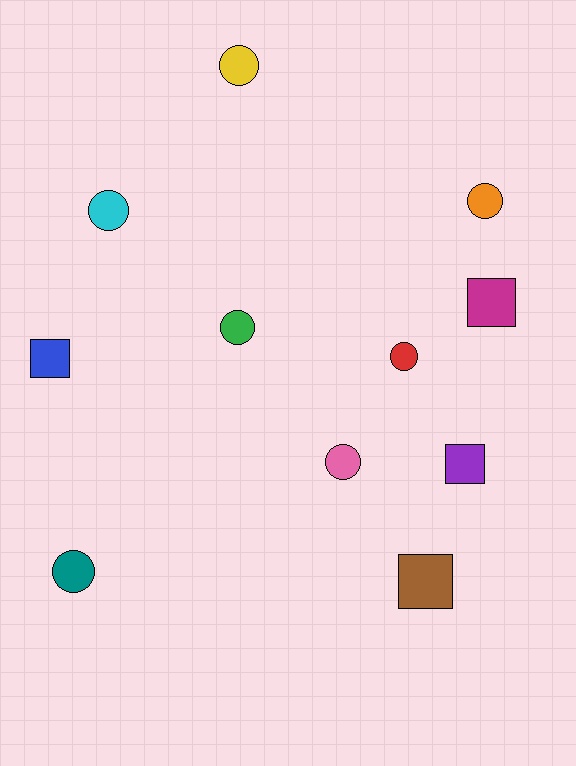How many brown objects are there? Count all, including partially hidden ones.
There is 1 brown object.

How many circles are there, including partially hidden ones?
There are 7 circles.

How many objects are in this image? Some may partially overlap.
There are 11 objects.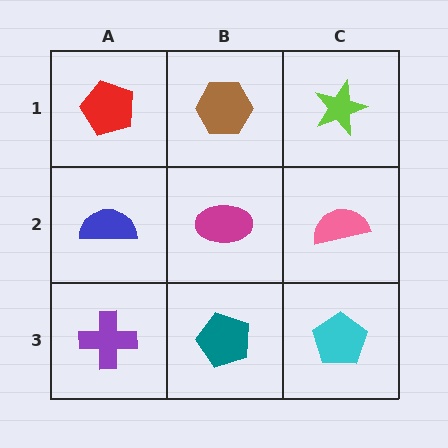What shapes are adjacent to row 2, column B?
A brown hexagon (row 1, column B), a teal pentagon (row 3, column B), a blue semicircle (row 2, column A), a pink semicircle (row 2, column C).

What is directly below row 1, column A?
A blue semicircle.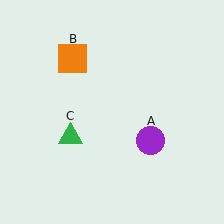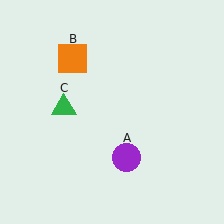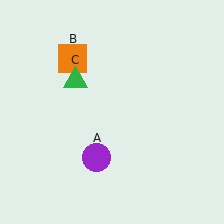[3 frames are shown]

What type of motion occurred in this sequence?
The purple circle (object A), green triangle (object C) rotated clockwise around the center of the scene.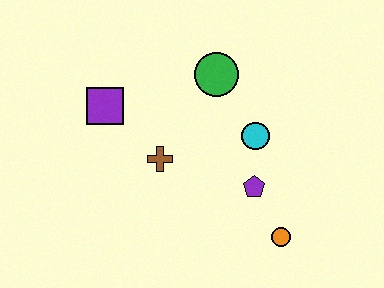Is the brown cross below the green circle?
Yes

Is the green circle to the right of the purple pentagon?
No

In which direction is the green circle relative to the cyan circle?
The green circle is above the cyan circle.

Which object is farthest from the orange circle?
The purple square is farthest from the orange circle.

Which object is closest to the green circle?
The cyan circle is closest to the green circle.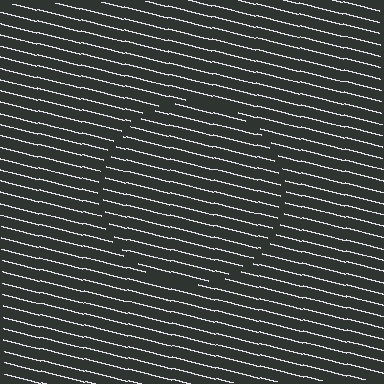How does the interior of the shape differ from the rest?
The interior of the shape contains the same grating, shifted by half a period — the contour is defined by the phase discontinuity where line-ends from the inner and outer gratings abut.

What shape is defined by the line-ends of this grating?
An illusory circle. The interior of the shape contains the same grating, shifted by half a period — the contour is defined by the phase discontinuity where line-ends from the inner and outer gratings abut.